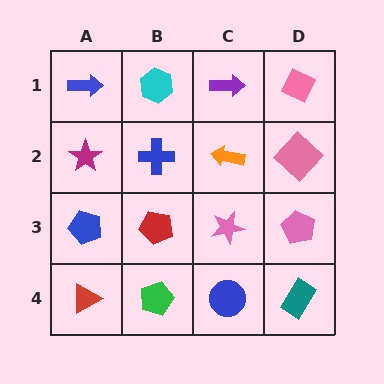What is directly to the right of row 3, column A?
A red pentagon.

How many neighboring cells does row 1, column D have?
2.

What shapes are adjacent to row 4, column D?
A pink pentagon (row 3, column D), a blue circle (row 4, column C).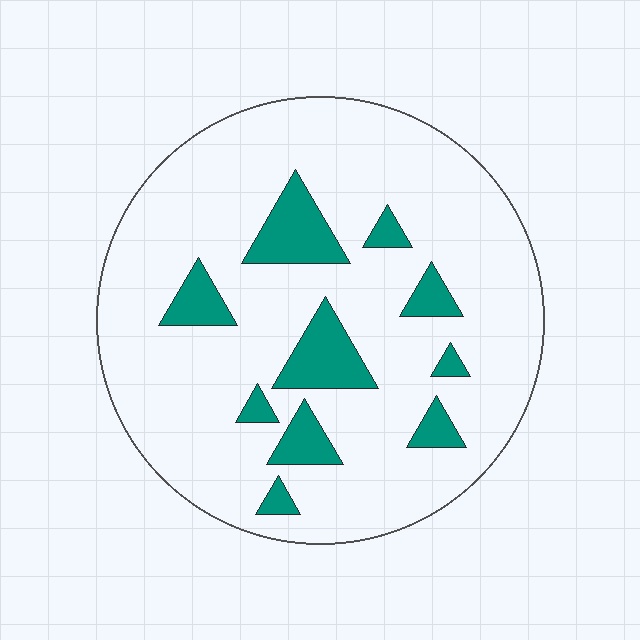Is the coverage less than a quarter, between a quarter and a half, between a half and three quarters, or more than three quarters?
Less than a quarter.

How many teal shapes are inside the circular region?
10.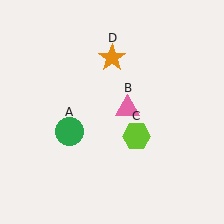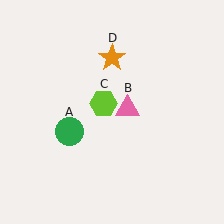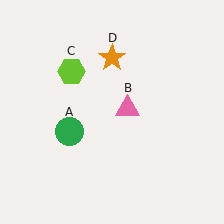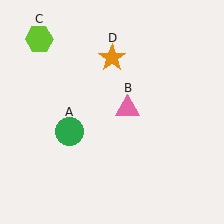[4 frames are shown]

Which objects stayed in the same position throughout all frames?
Green circle (object A) and pink triangle (object B) and orange star (object D) remained stationary.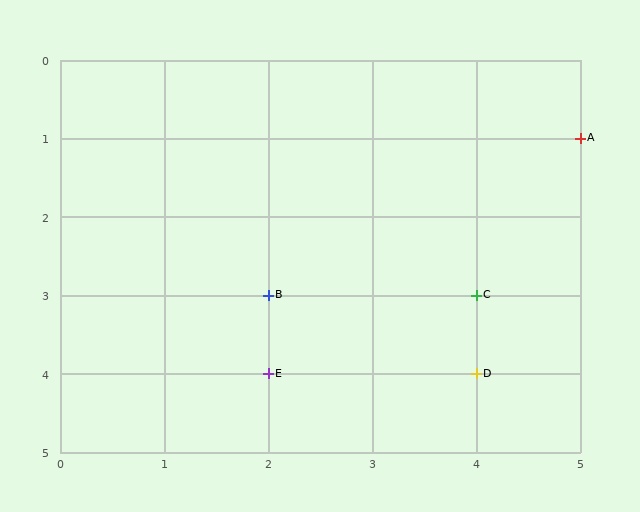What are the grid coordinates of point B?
Point B is at grid coordinates (2, 3).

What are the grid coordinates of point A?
Point A is at grid coordinates (5, 1).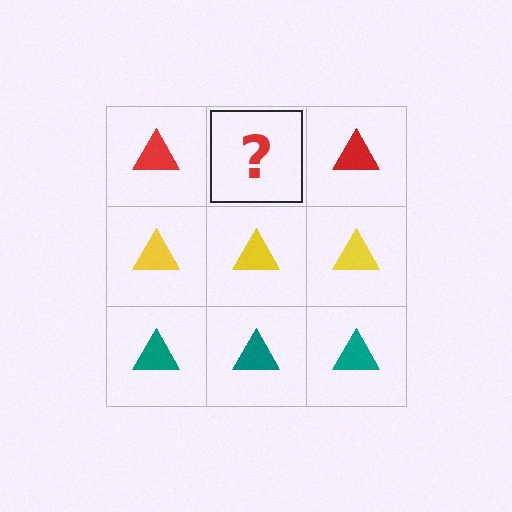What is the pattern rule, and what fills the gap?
The rule is that each row has a consistent color. The gap should be filled with a red triangle.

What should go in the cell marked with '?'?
The missing cell should contain a red triangle.